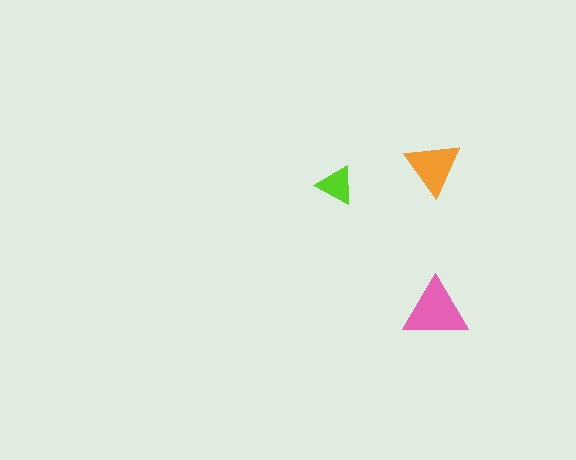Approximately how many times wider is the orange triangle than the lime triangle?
About 1.5 times wider.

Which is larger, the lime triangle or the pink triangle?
The pink one.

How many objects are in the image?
There are 3 objects in the image.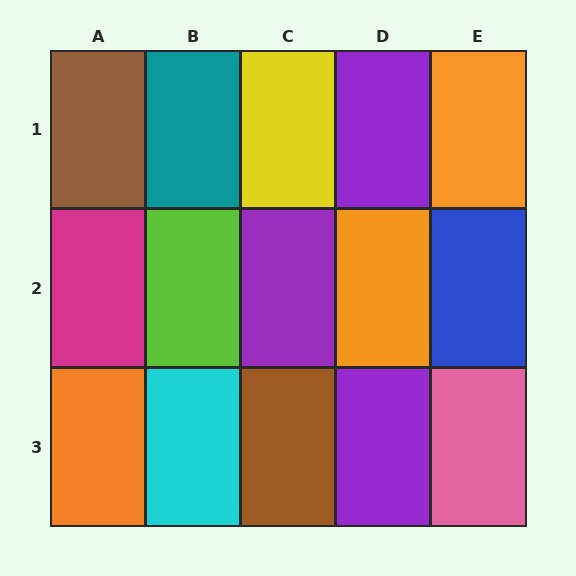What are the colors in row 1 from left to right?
Brown, teal, yellow, purple, orange.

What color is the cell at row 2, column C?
Purple.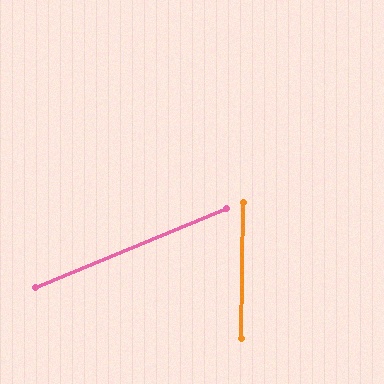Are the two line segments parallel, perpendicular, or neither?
Neither parallel nor perpendicular — they differ by about 67°.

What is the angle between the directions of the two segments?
Approximately 67 degrees.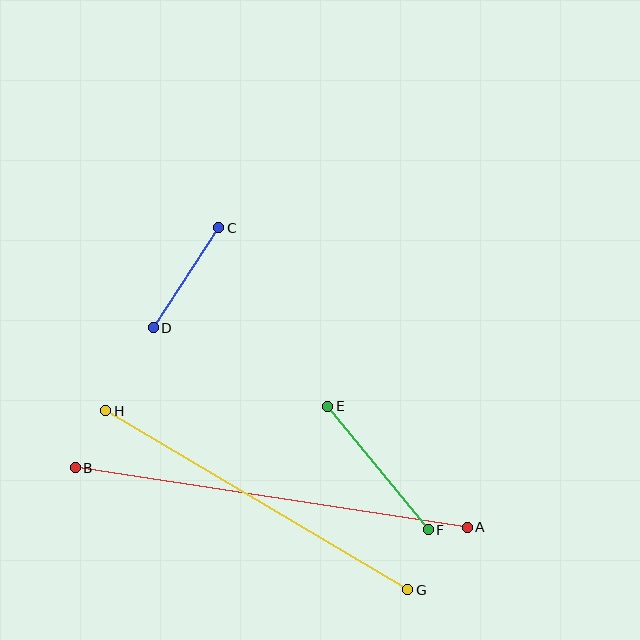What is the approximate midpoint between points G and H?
The midpoint is at approximately (257, 500) pixels.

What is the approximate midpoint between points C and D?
The midpoint is at approximately (186, 278) pixels.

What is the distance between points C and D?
The distance is approximately 120 pixels.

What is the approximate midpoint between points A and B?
The midpoint is at approximately (271, 497) pixels.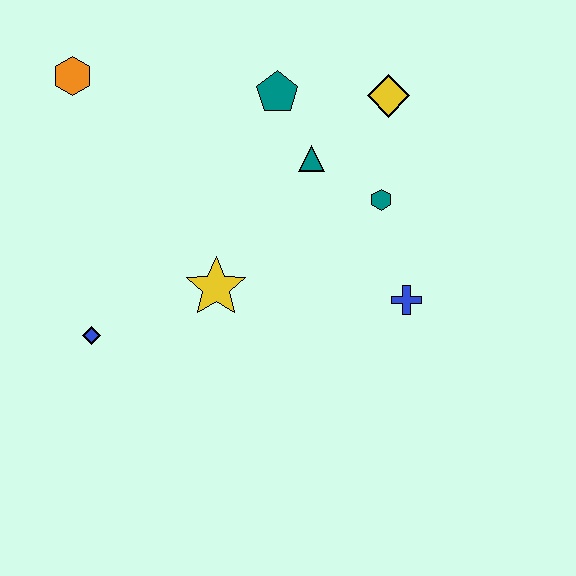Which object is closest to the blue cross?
The teal hexagon is closest to the blue cross.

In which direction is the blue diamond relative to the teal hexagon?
The blue diamond is to the left of the teal hexagon.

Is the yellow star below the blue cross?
No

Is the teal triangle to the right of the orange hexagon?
Yes